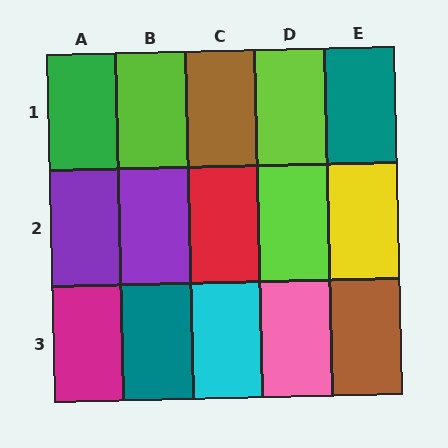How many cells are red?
1 cell is red.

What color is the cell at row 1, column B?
Lime.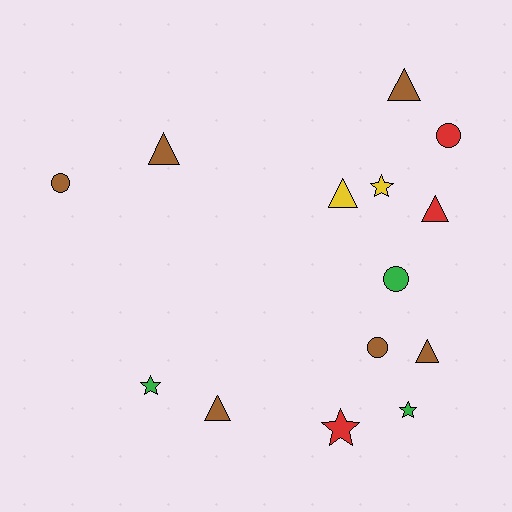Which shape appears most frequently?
Triangle, with 6 objects.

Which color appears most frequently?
Brown, with 6 objects.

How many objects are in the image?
There are 14 objects.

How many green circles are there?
There is 1 green circle.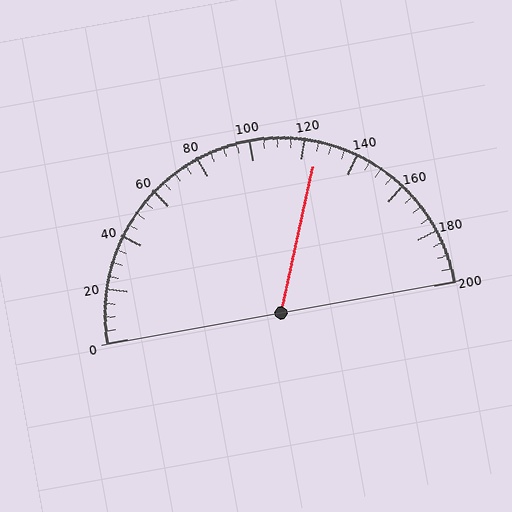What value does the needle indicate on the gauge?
The needle indicates approximately 125.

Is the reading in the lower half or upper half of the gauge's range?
The reading is in the upper half of the range (0 to 200).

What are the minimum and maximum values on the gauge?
The gauge ranges from 0 to 200.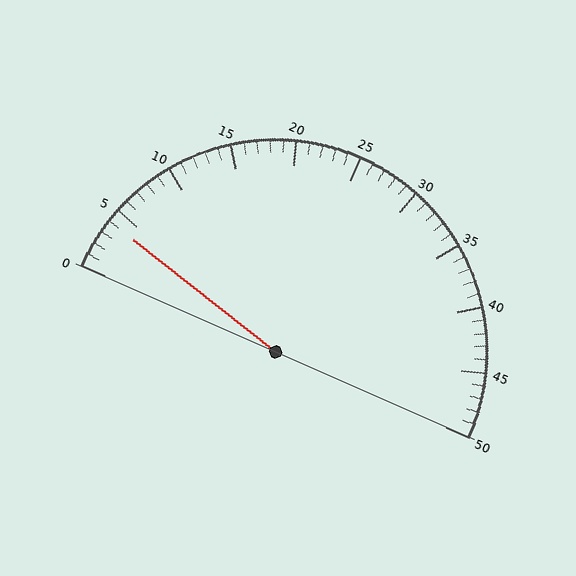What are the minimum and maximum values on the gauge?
The gauge ranges from 0 to 50.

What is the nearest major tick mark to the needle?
The nearest major tick mark is 5.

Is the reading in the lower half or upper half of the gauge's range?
The reading is in the lower half of the range (0 to 50).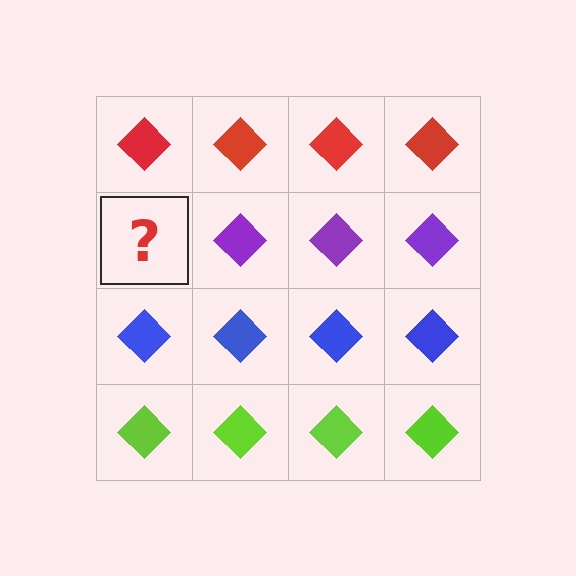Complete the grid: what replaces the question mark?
The question mark should be replaced with a purple diamond.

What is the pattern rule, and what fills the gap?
The rule is that each row has a consistent color. The gap should be filled with a purple diamond.